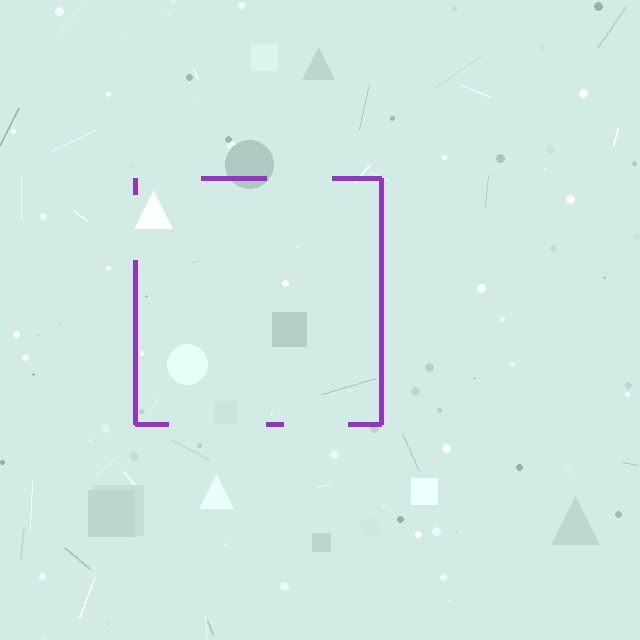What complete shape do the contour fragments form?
The contour fragments form a square.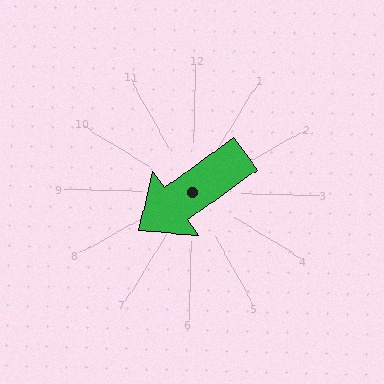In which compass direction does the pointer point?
Southwest.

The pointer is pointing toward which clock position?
Roughly 8 o'clock.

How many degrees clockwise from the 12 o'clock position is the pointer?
Approximately 233 degrees.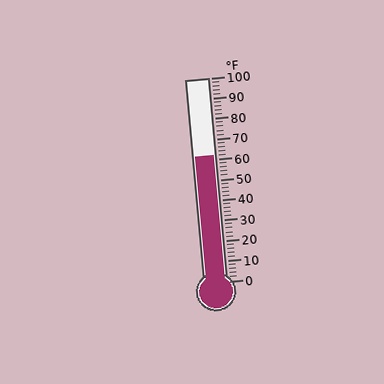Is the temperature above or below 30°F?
The temperature is above 30°F.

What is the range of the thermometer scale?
The thermometer scale ranges from 0°F to 100°F.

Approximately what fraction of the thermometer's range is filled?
The thermometer is filled to approximately 60% of its range.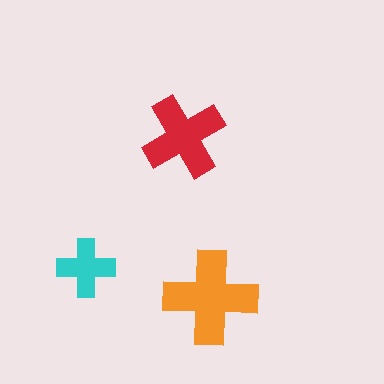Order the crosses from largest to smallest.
the orange one, the red one, the cyan one.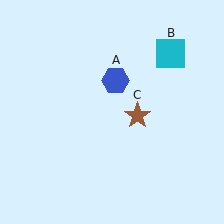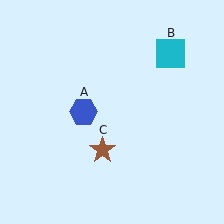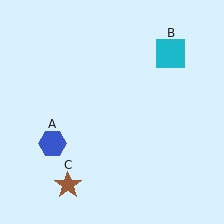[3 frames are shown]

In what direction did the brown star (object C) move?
The brown star (object C) moved down and to the left.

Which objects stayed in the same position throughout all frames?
Cyan square (object B) remained stationary.